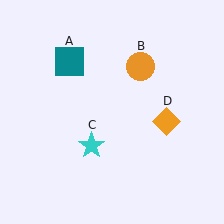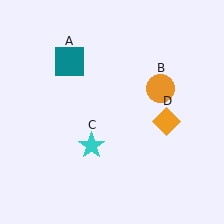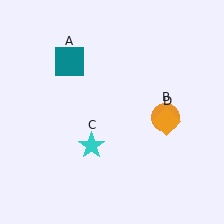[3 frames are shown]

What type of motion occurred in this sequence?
The orange circle (object B) rotated clockwise around the center of the scene.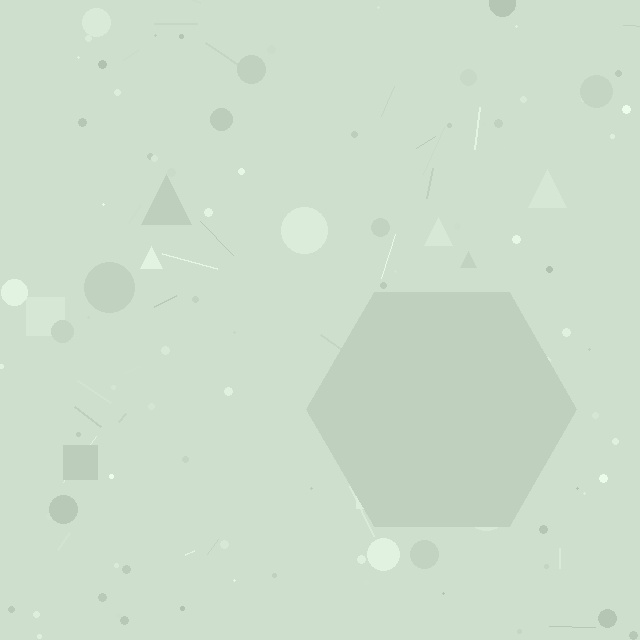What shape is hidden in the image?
A hexagon is hidden in the image.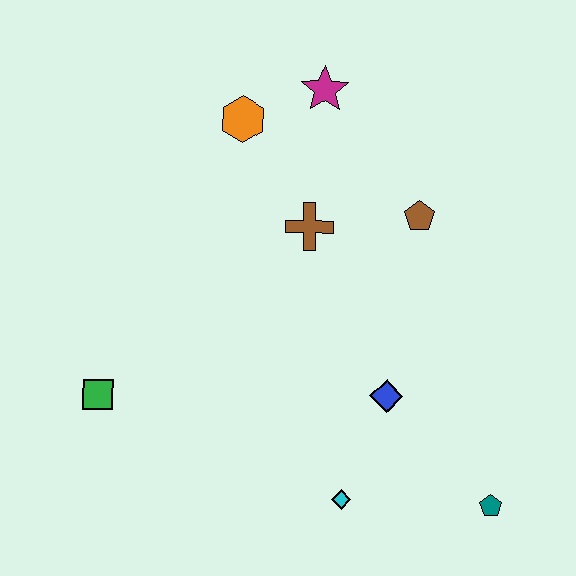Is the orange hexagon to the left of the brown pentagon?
Yes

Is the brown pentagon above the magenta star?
No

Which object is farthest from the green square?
The teal pentagon is farthest from the green square.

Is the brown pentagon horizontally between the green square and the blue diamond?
No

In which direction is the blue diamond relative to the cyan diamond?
The blue diamond is above the cyan diamond.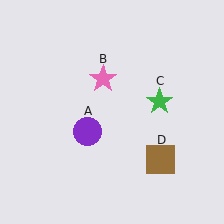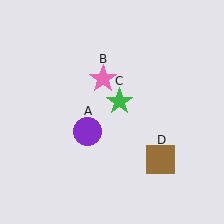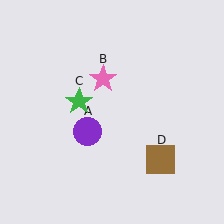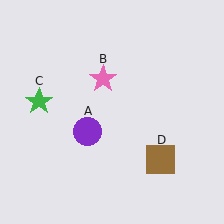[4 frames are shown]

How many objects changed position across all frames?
1 object changed position: green star (object C).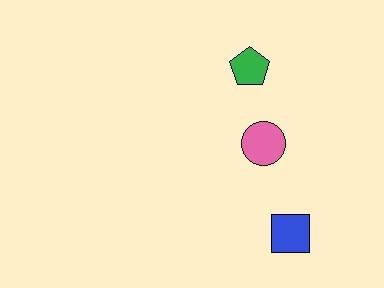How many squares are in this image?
There is 1 square.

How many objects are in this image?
There are 3 objects.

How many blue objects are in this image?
There is 1 blue object.